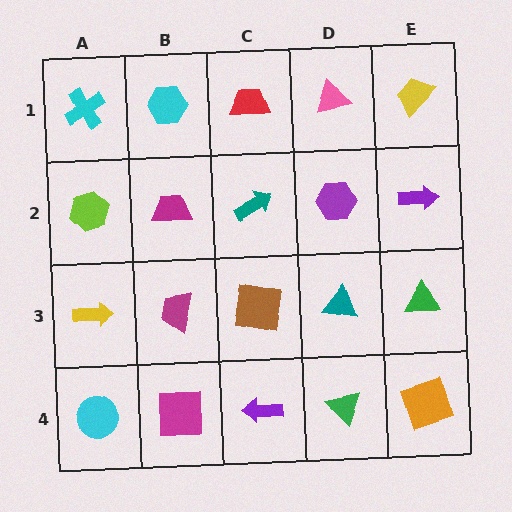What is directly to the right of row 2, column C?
A purple hexagon.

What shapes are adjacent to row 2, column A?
A cyan cross (row 1, column A), a yellow arrow (row 3, column A), a magenta trapezoid (row 2, column B).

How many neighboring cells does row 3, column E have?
3.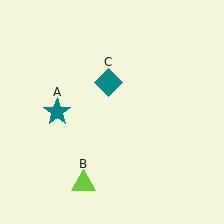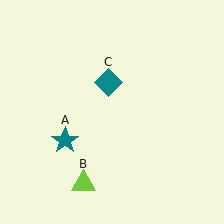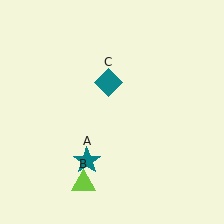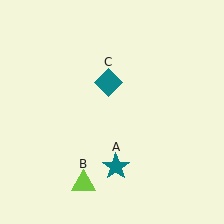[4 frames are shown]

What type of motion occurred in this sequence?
The teal star (object A) rotated counterclockwise around the center of the scene.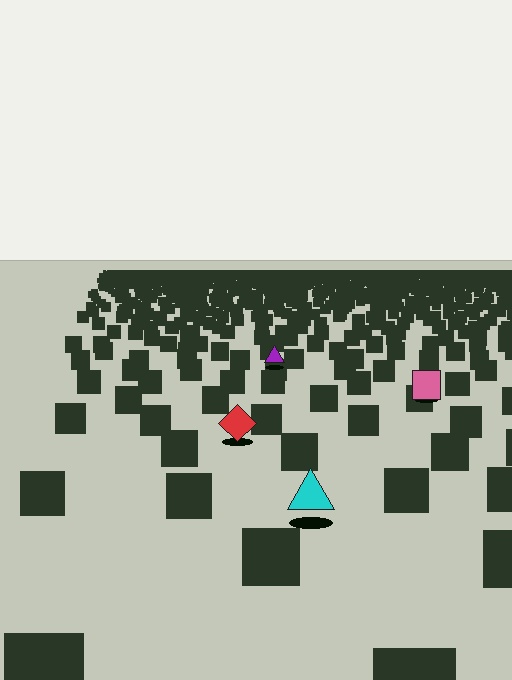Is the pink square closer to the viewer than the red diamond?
No. The red diamond is closer — you can tell from the texture gradient: the ground texture is coarser near it.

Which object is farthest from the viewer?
The purple triangle is farthest from the viewer. It appears smaller and the ground texture around it is denser.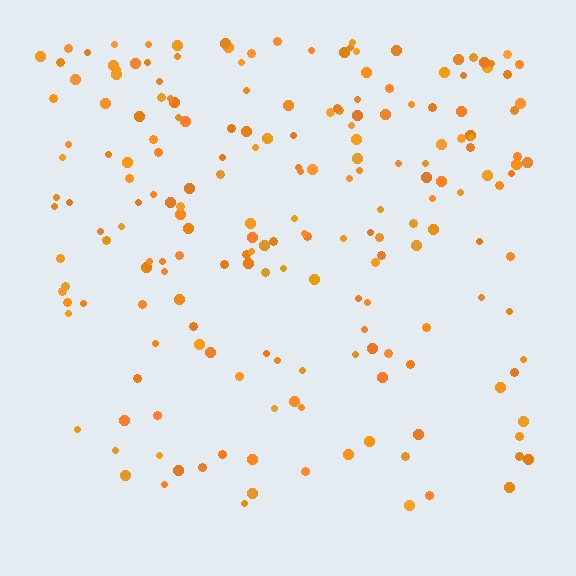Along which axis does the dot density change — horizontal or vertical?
Vertical.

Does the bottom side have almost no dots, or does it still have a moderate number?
Still a moderate number, just noticeably fewer than the top.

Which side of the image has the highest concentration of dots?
The top.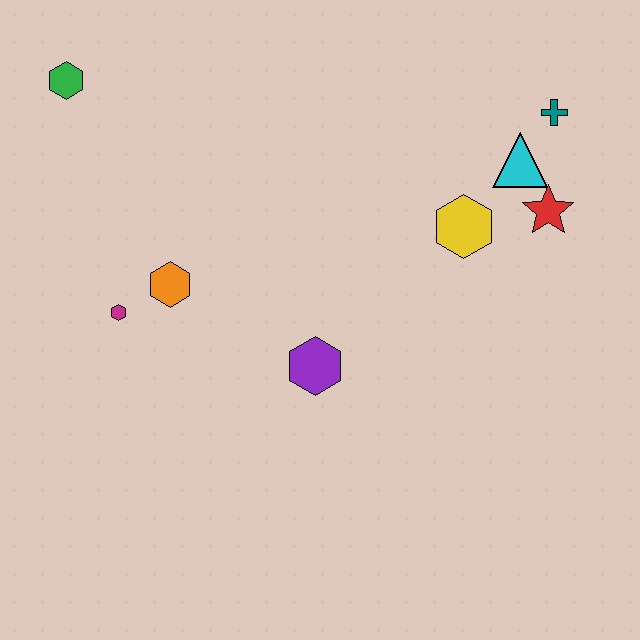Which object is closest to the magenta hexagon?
The orange hexagon is closest to the magenta hexagon.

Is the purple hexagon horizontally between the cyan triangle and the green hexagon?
Yes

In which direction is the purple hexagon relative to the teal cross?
The purple hexagon is below the teal cross.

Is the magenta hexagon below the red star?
Yes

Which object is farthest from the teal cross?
The green hexagon is farthest from the teal cross.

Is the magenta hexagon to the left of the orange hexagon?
Yes